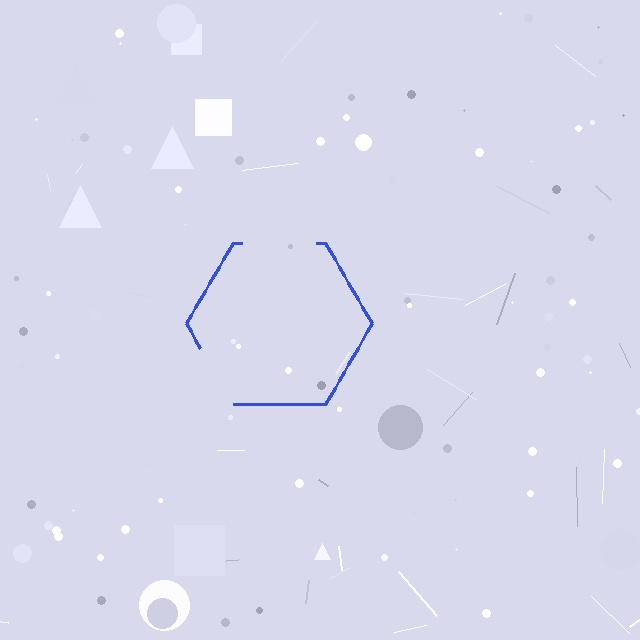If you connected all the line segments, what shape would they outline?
They would outline a hexagon.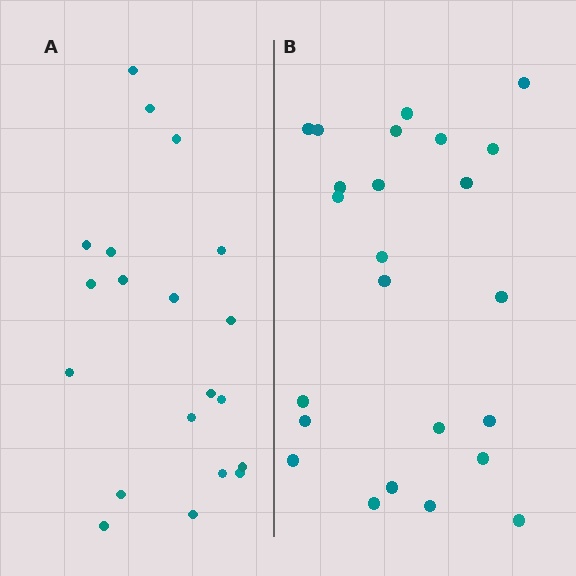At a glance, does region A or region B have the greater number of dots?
Region B (the right region) has more dots.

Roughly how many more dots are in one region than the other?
Region B has about 4 more dots than region A.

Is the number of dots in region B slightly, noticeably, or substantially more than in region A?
Region B has only slightly more — the two regions are fairly close. The ratio is roughly 1.2 to 1.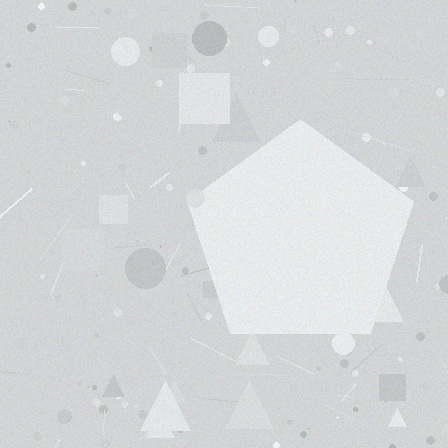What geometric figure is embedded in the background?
A pentagon is embedded in the background.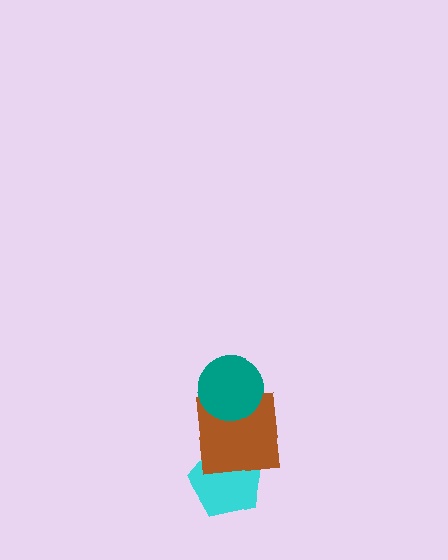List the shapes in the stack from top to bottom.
From top to bottom: the teal circle, the brown square, the cyan pentagon.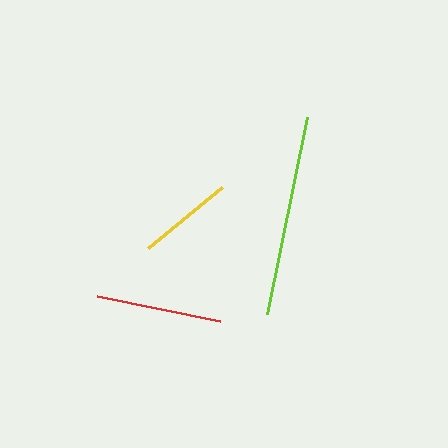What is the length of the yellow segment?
The yellow segment is approximately 96 pixels long.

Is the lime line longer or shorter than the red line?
The lime line is longer than the red line.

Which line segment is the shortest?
The yellow line is the shortest at approximately 96 pixels.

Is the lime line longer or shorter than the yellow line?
The lime line is longer than the yellow line.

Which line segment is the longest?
The lime line is the longest at approximately 201 pixels.